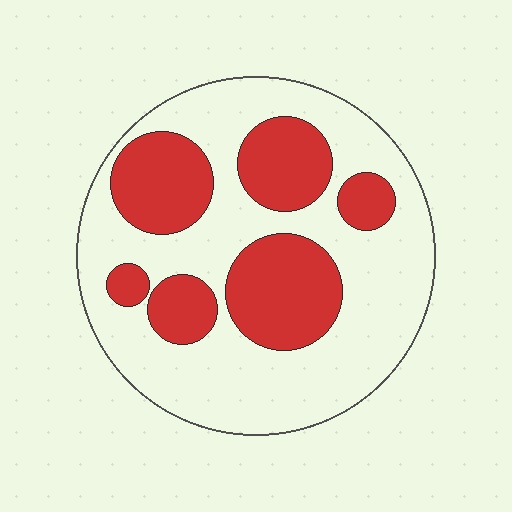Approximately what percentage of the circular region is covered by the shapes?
Approximately 35%.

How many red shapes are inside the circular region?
6.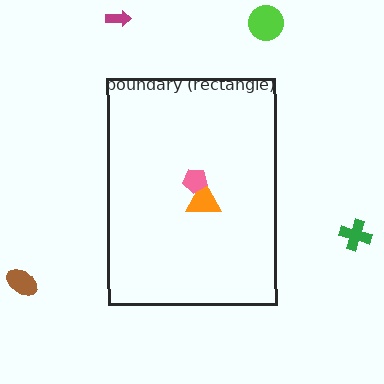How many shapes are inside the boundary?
2 inside, 4 outside.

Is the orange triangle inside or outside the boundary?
Inside.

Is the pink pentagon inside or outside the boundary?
Inside.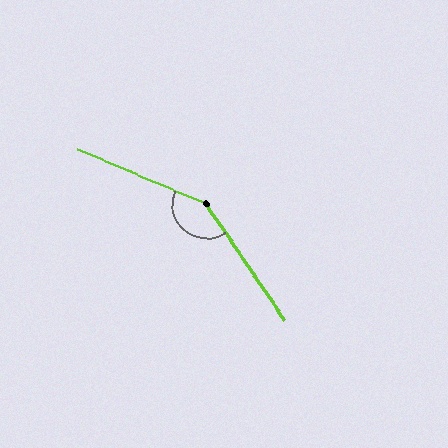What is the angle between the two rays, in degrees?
Approximately 147 degrees.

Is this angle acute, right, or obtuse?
It is obtuse.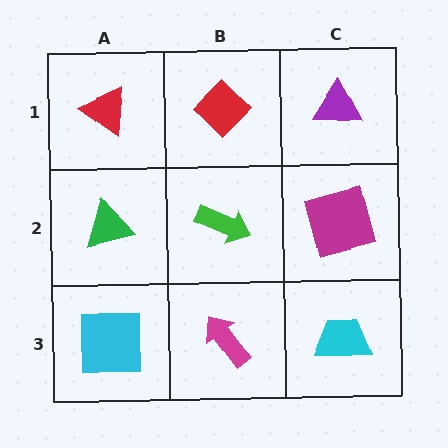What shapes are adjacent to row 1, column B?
A green arrow (row 2, column B), a red triangle (row 1, column A), a purple triangle (row 1, column C).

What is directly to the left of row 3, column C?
A magenta arrow.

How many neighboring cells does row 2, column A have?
3.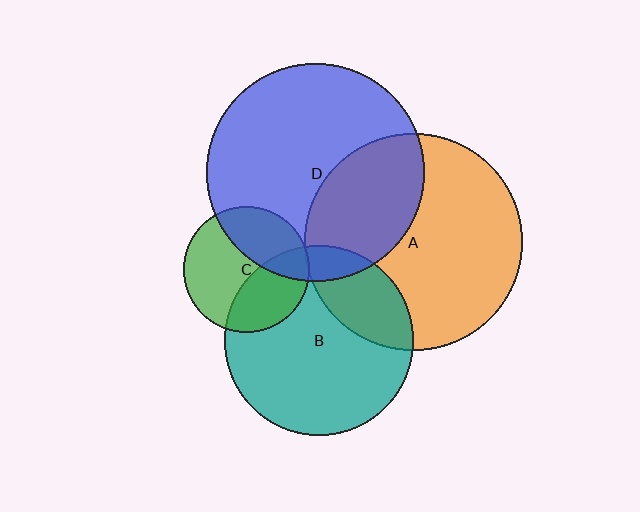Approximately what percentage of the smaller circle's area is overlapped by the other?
Approximately 35%.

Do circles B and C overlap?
Yes.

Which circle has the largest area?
Circle D (blue).